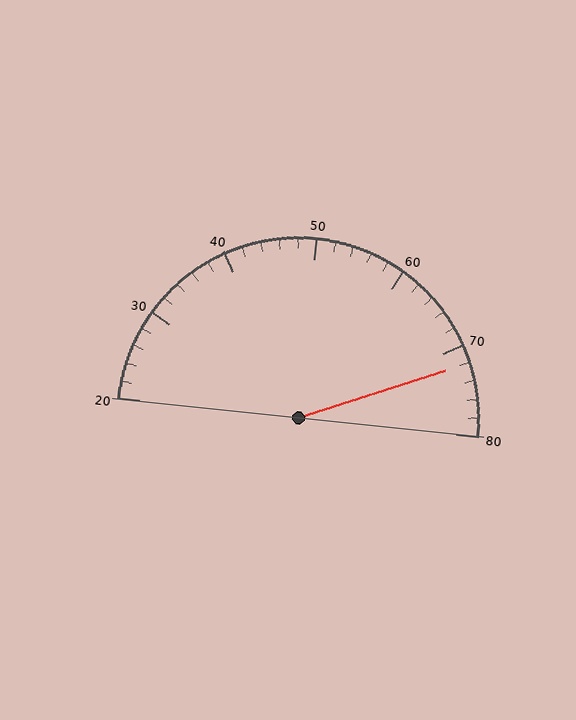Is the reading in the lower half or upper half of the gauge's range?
The reading is in the upper half of the range (20 to 80).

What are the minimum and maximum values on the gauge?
The gauge ranges from 20 to 80.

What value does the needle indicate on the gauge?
The needle indicates approximately 72.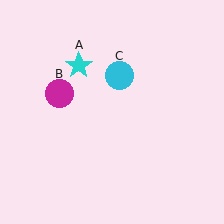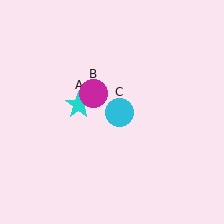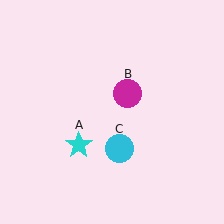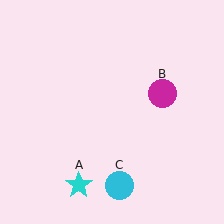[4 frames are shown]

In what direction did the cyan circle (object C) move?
The cyan circle (object C) moved down.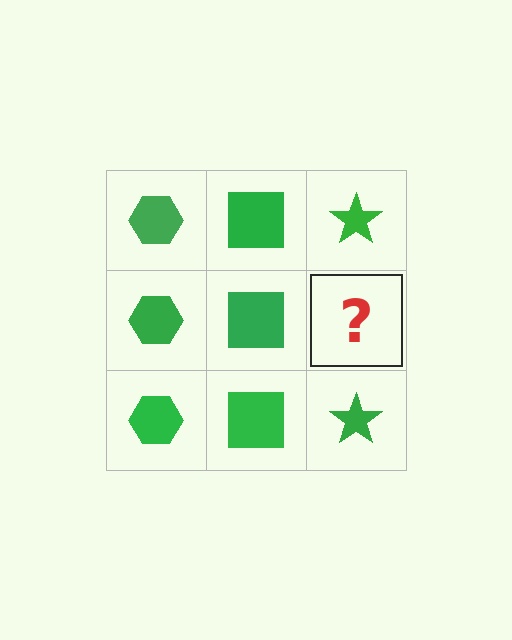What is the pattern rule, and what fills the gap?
The rule is that each column has a consistent shape. The gap should be filled with a green star.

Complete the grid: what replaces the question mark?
The question mark should be replaced with a green star.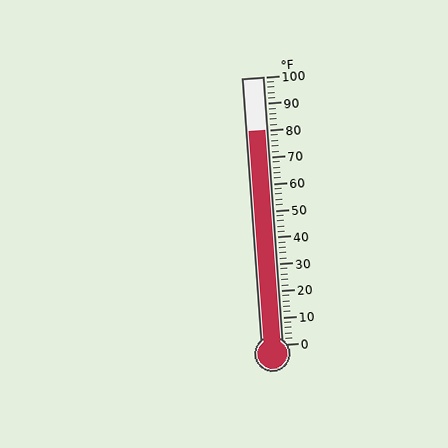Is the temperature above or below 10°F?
The temperature is above 10°F.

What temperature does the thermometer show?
The thermometer shows approximately 80°F.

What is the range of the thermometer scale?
The thermometer scale ranges from 0°F to 100°F.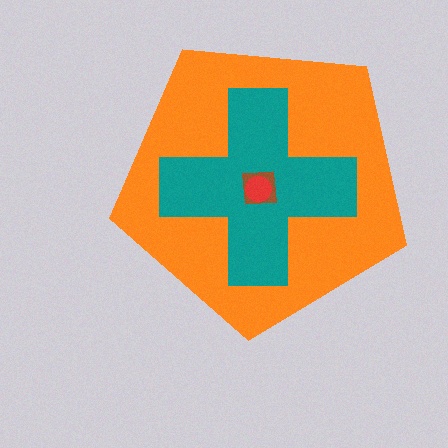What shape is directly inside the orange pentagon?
The teal cross.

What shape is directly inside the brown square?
The red circle.